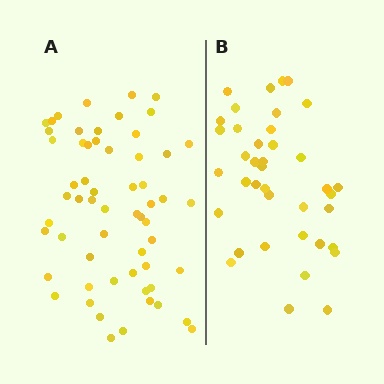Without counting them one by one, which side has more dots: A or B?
Region A (the left region) has more dots.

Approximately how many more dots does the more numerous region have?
Region A has approximately 20 more dots than region B.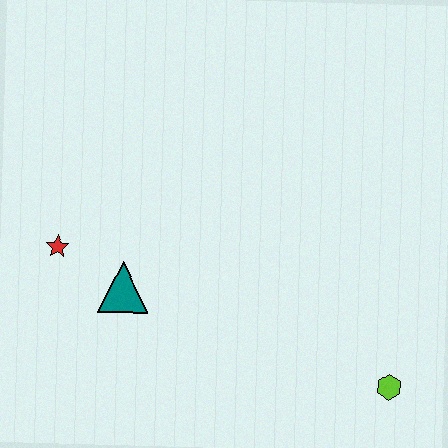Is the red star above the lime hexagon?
Yes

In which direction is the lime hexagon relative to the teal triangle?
The lime hexagon is to the right of the teal triangle.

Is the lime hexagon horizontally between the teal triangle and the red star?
No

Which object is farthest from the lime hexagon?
The red star is farthest from the lime hexagon.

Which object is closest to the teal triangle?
The red star is closest to the teal triangle.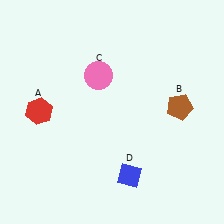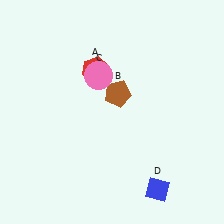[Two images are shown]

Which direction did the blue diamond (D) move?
The blue diamond (D) moved right.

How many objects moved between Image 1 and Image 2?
3 objects moved between the two images.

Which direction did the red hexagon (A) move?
The red hexagon (A) moved right.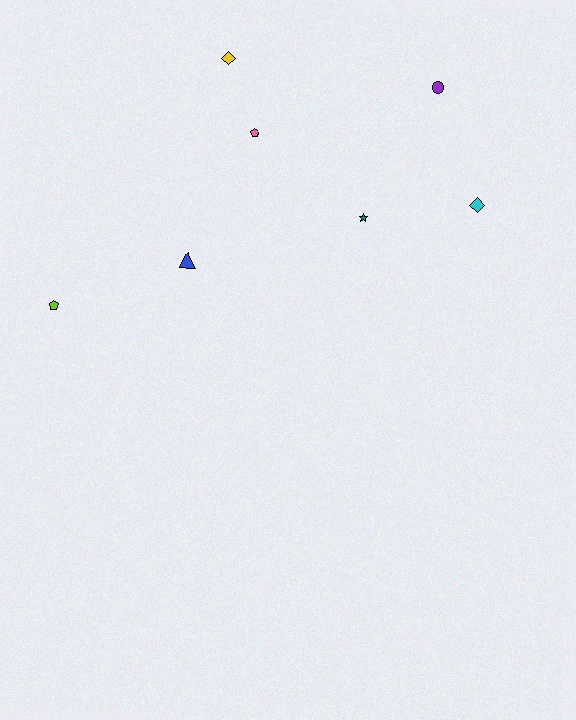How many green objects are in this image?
There are no green objects.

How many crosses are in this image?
There are no crosses.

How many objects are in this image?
There are 7 objects.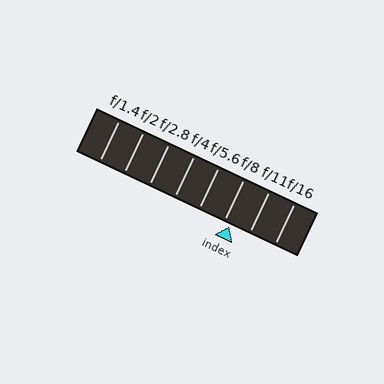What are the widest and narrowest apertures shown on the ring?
The widest aperture shown is f/1.4 and the narrowest is f/16.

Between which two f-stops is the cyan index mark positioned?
The index mark is between f/8 and f/11.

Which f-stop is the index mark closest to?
The index mark is closest to f/8.